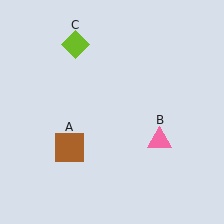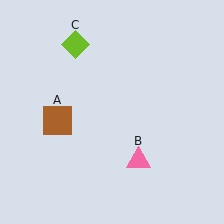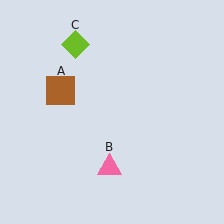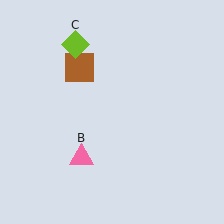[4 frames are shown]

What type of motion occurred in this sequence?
The brown square (object A), pink triangle (object B) rotated clockwise around the center of the scene.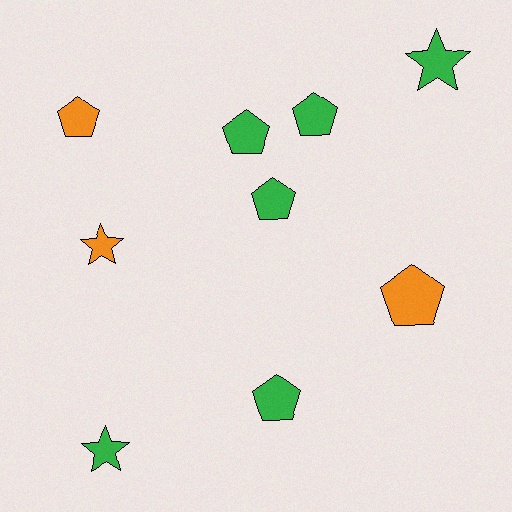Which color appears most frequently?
Green, with 6 objects.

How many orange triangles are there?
There are no orange triangles.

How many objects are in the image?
There are 9 objects.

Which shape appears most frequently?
Pentagon, with 6 objects.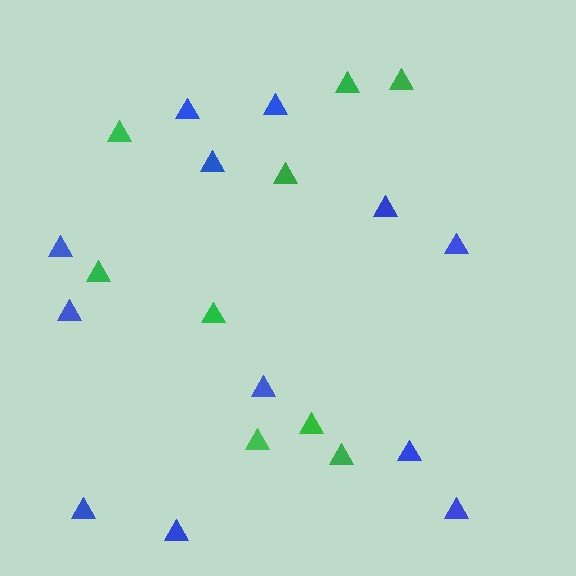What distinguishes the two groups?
There are 2 groups: one group of blue triangles (12) and one group of green triangles (9).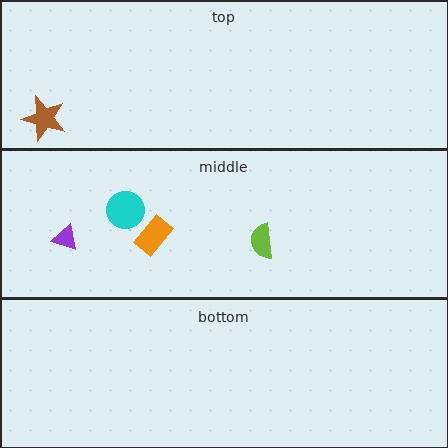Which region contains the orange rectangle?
The middle region.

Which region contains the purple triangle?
The middle region.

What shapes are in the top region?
The brown star.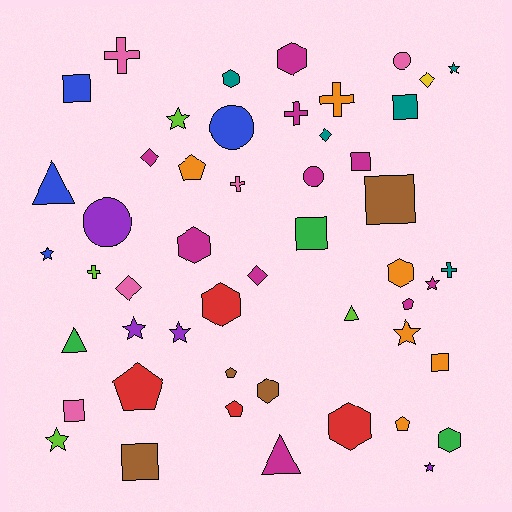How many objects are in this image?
There are 50 objects.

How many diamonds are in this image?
There are 5 diamonds.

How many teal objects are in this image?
There are 5 teal objects.